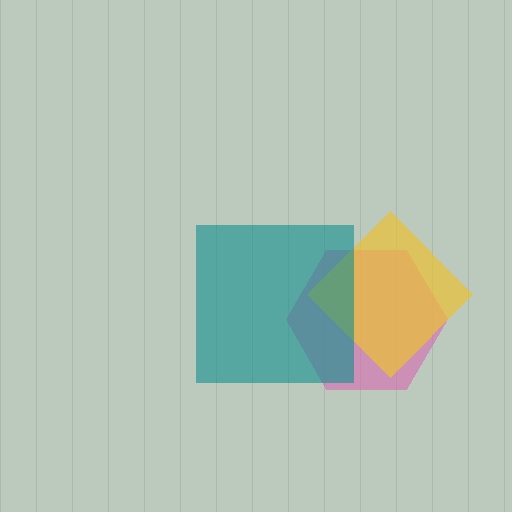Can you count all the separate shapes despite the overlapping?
Yes, there are 3 separate shapes.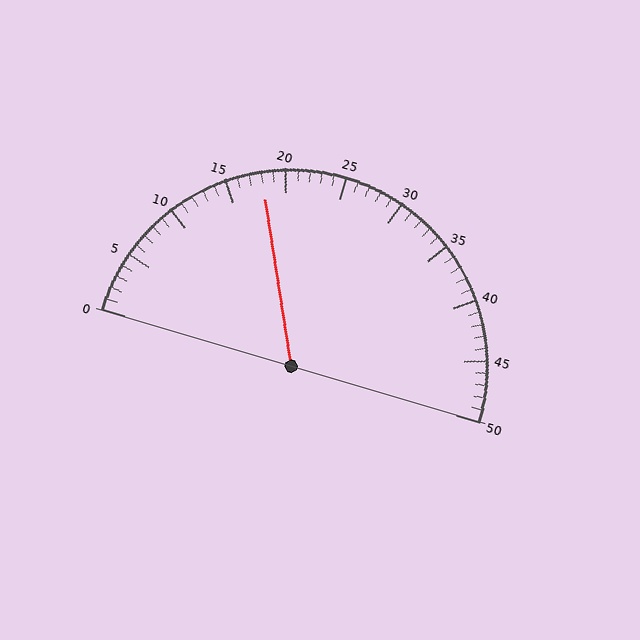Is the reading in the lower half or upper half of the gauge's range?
The reading is in the lower half of the range (0 to 50).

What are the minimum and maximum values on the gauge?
The gauge ranges from 0 to 50.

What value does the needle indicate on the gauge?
The needle indicates approximately 18.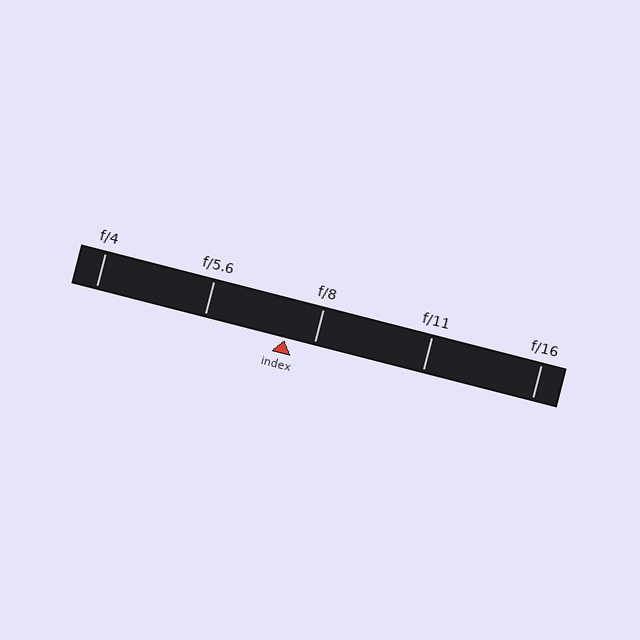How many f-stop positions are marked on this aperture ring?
There are 5 f-stop positions marked.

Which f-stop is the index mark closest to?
The index mark is closest to f/8.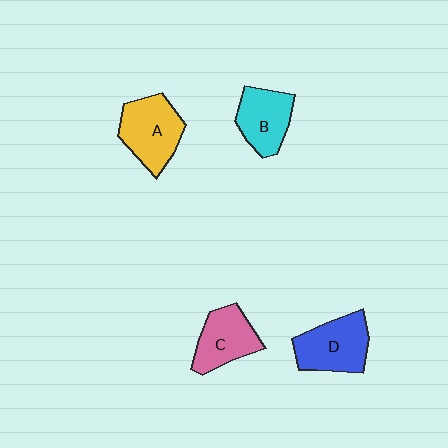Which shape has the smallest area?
Shape B (cyan).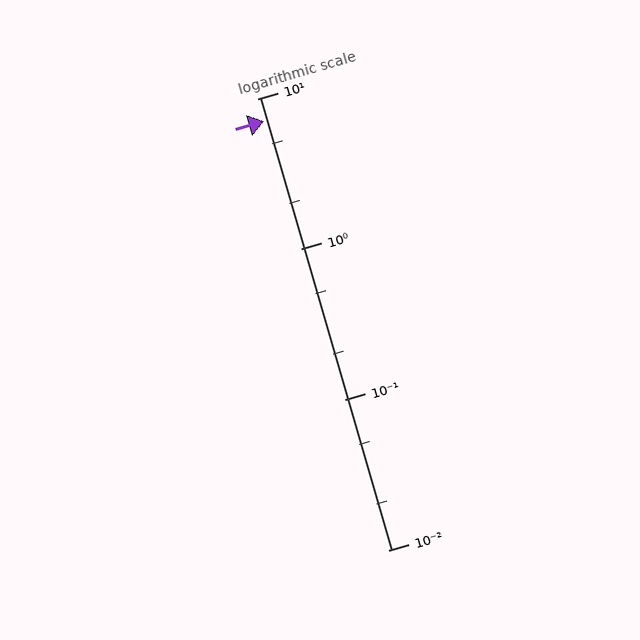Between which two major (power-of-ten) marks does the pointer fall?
The pointer is between 1 and 10.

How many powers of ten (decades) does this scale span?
The scale spans 3 decades, from 0.01 to 10.